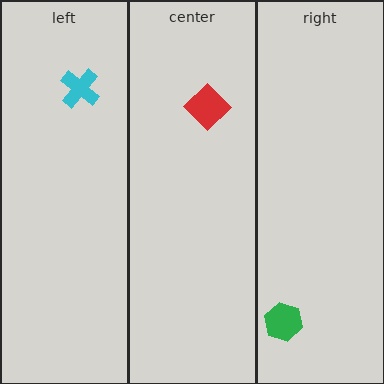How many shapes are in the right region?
1.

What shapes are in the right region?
The green hexagon.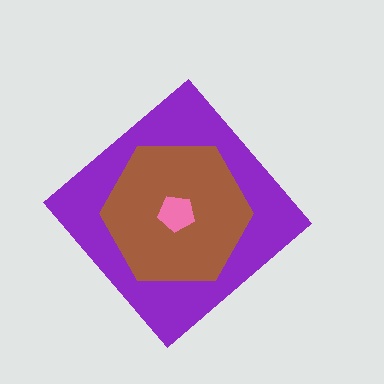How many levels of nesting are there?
3.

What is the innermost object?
The pink pentagon.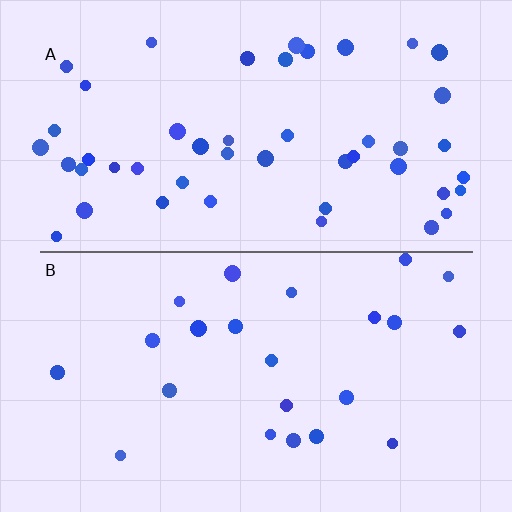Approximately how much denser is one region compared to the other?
Approximately 2.1× — region A over region B.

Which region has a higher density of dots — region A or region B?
A (the top).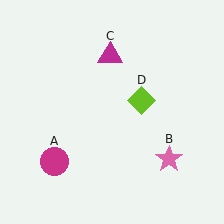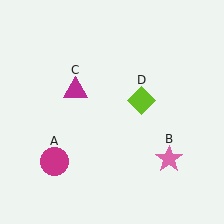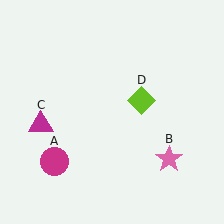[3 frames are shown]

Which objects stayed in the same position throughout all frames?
Magenta circle (object A) and pink star (object B) and lime diamond (object D) remained stationary.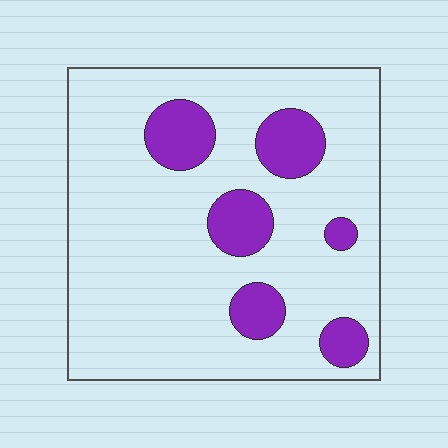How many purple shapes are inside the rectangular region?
6.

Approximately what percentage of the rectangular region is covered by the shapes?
Approximately 15%.